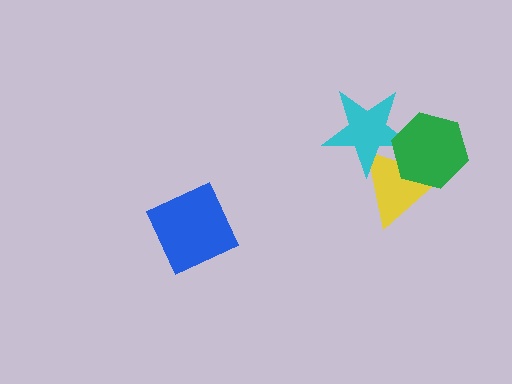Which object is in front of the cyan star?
The green hexagon is in front of the cyan star.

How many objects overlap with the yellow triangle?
2 objects overlap with the yellow triangle.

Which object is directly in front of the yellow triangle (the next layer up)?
The cyan star is directly in front of the yellow triangle.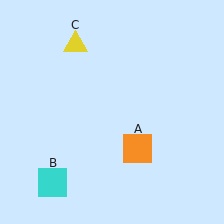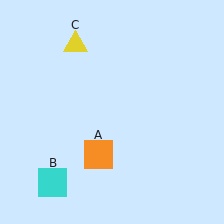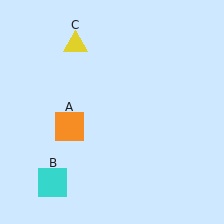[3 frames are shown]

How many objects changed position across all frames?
1 object changed position: orange square (object A).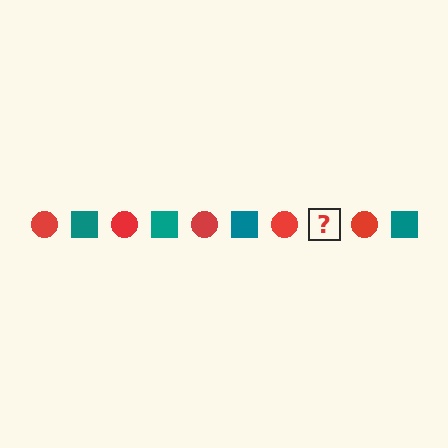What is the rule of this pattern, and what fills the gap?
The rule is that the pattern alternates between red circle and teal square. The gap should be filled with a teal square.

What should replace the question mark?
The question mark should be replaced with a teal square.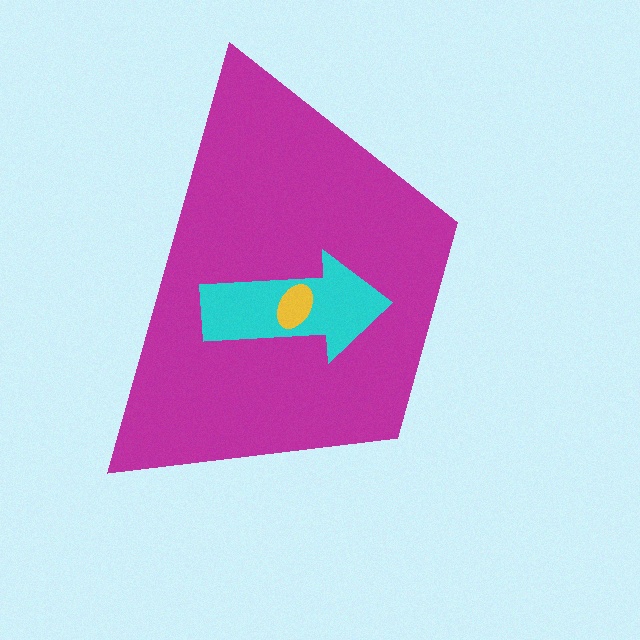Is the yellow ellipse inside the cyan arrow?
Yes.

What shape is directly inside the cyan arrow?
The yellow ellipse.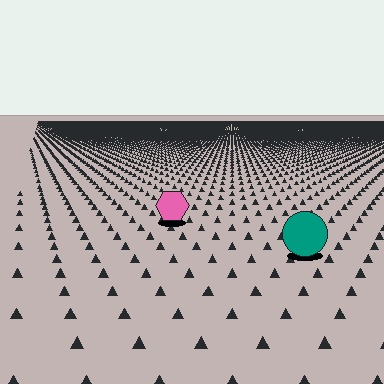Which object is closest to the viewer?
The teal circle is closest. The texture marks near it are larger and more spread out.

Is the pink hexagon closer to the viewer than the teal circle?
No. The teal circle is closer — you can tell from the texture gradient: the ground texture is coarser near it.